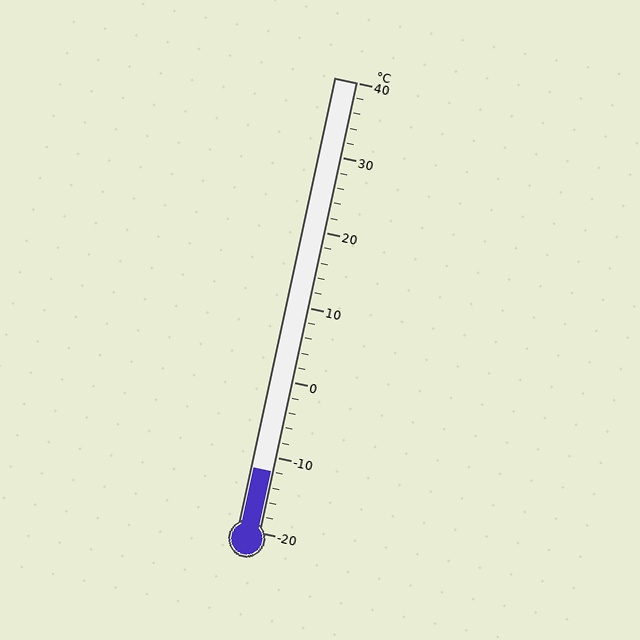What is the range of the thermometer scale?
The thermometer scale ranges from -20°C to 40°C.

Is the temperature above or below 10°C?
The temperature is below 10°C.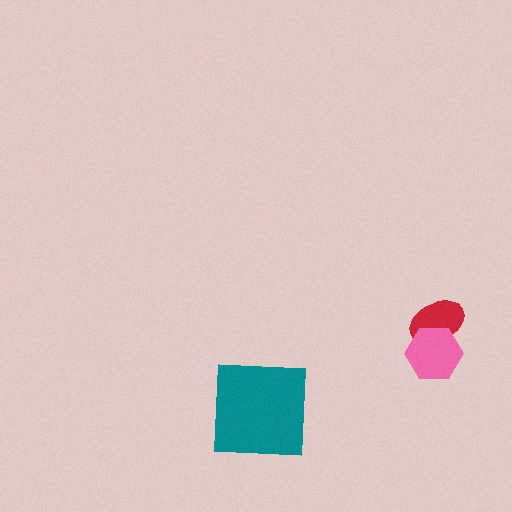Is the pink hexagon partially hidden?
No, no other shape covers it.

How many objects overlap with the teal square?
0 objects overlap with the teal square.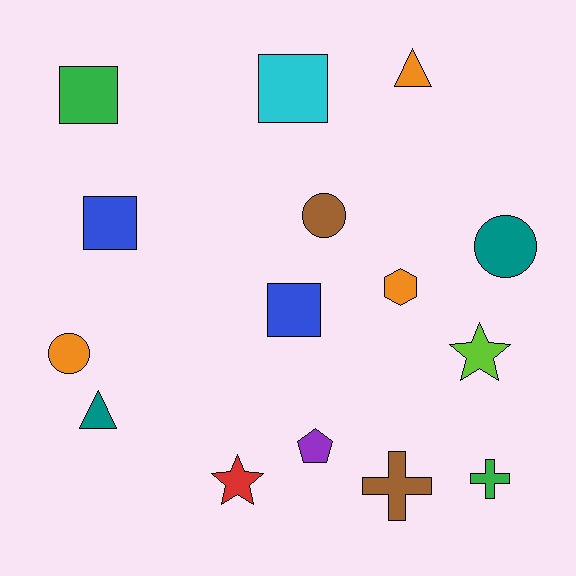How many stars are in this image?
There are 2 stars.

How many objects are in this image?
There are 15 objects.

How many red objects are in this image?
There is 1 red object.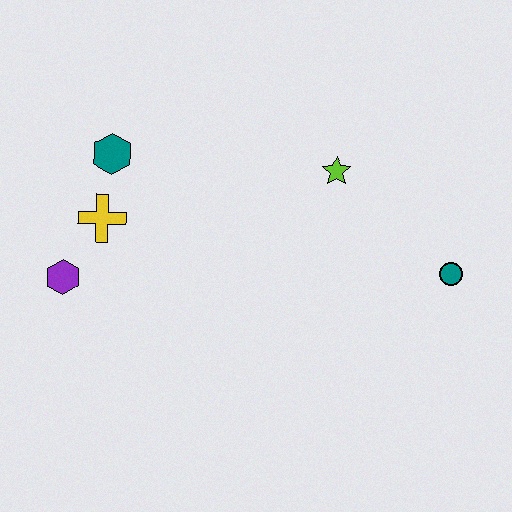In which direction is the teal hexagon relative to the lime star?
The teal hexagon is to the left of the lime star.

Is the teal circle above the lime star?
No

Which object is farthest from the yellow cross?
The teal circle is farthest from the yellow cross.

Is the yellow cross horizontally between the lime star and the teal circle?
No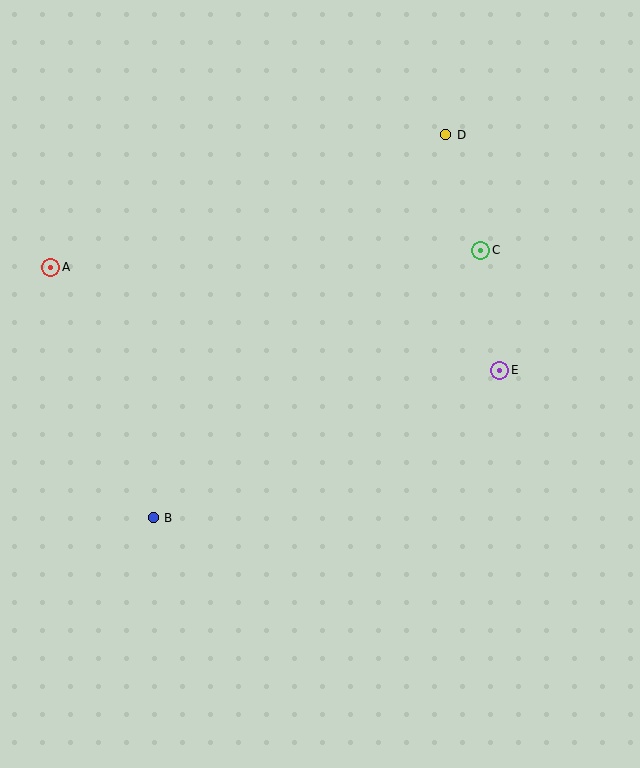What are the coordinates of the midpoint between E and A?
The midpoint between E and A is at (275, 319).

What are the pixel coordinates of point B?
Point B is at (153, 518).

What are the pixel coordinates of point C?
Point C is at (481, 250).